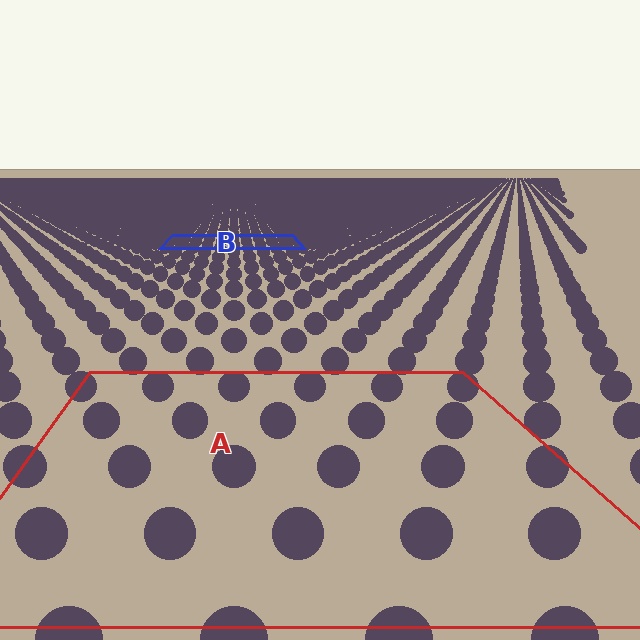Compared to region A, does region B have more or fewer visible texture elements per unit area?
Region B has more texture elements per unit area — they are packed more densely because it is farther away.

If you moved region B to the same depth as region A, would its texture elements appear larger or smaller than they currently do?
They would appear larger. At a closer depth, the same texture elements are projected at a bigger on-screen size.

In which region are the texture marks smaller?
The texture marks are smaller in region B, because it is farther away.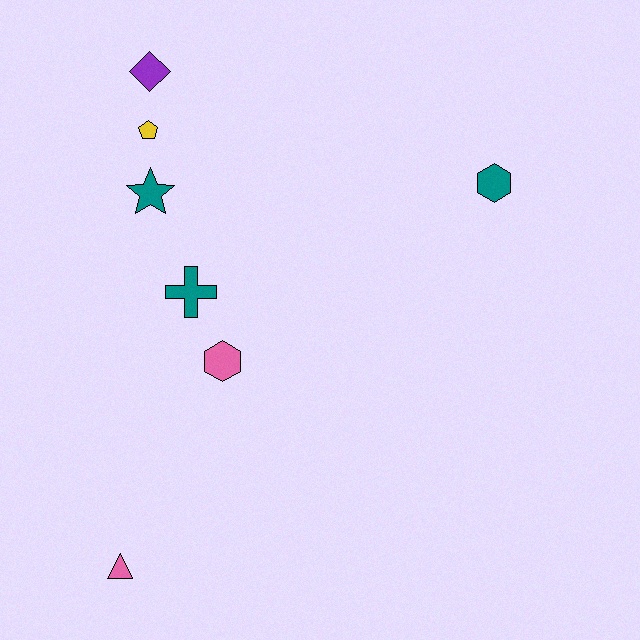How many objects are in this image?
There are 7 objects.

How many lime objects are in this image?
There are no lime objects.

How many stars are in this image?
There is 1 star.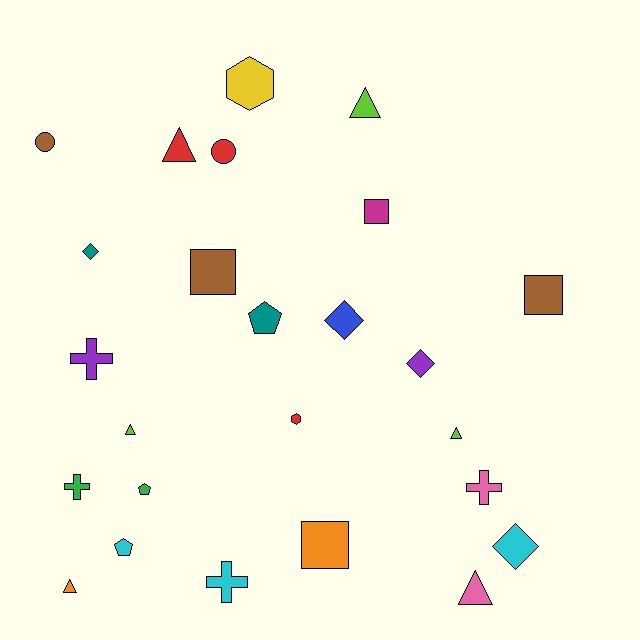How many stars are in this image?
There are no stars.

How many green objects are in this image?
There are 2 green objects.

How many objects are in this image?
There are 25 objects.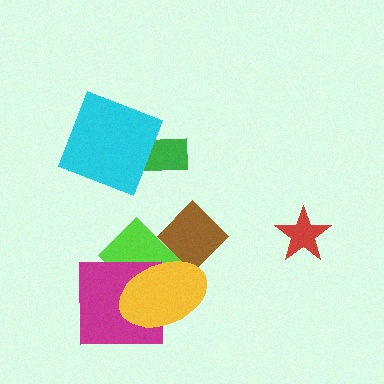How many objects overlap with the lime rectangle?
3 objects overlap with the lime rectangle.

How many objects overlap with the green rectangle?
1 object overlaps with the green rectangle.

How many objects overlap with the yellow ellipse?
3 objects overlap with the yellow ellipse.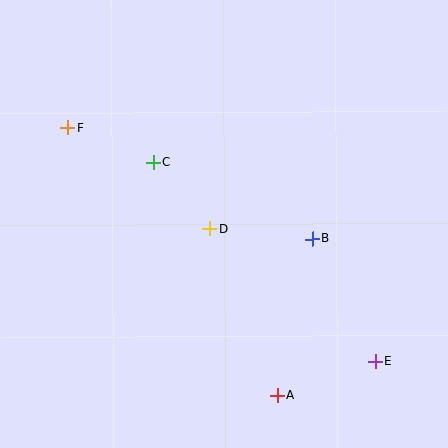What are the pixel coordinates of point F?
Point F is at (68, 128).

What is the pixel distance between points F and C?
The distance between F and C is 92 pixels.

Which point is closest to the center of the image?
Point D at (210, 229) is closest to the center.